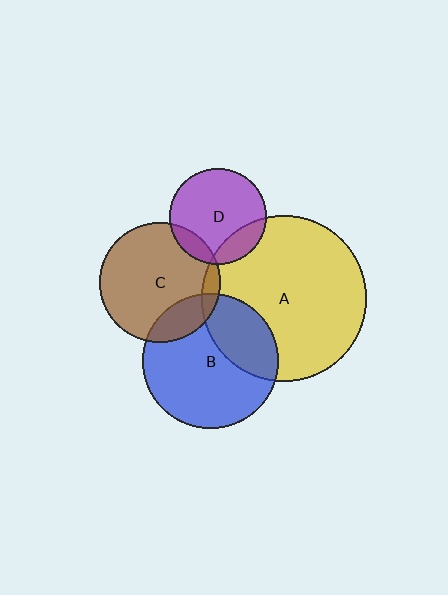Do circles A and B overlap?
Yes.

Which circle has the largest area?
Circle A (yellow).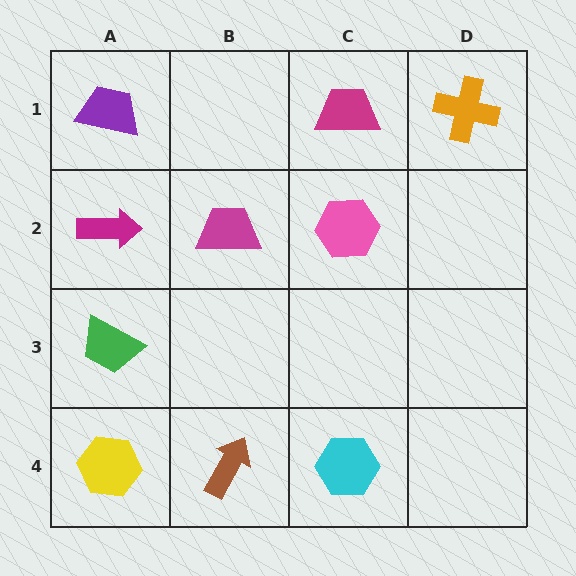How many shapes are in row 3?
1 shape.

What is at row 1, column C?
A magenta trapezoid.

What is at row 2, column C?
A pink hexagon.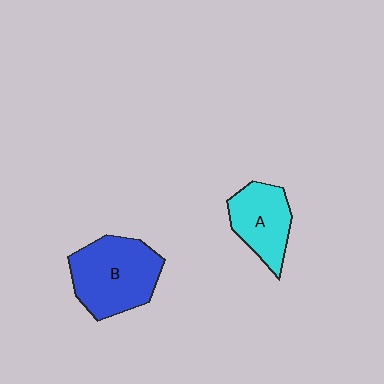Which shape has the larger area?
Shape B (blue).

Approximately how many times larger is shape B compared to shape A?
Approximately 1.5 times.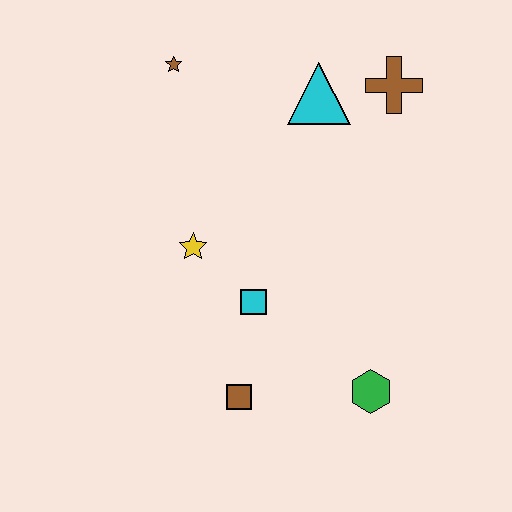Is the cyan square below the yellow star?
Yes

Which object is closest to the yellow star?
The cyan square is closest to the yellow star.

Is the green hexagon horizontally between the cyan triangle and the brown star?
No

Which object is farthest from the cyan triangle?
The brown square is farthest from the cyan triangle.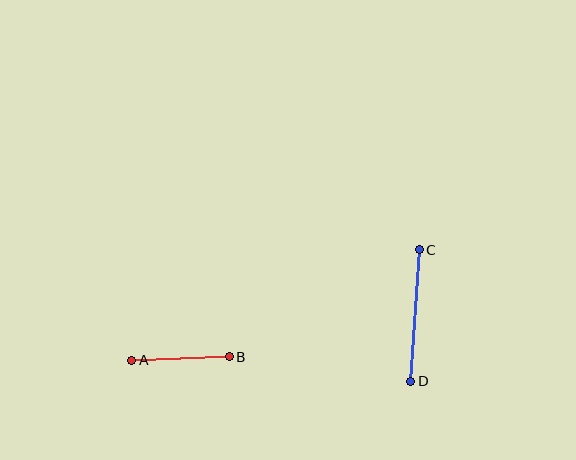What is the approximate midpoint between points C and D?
The midpoint is at approximately (415, 315) pixels.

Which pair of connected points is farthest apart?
Points C and D are farthest apart.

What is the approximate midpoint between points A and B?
The midpoint is at approximately (181, 358) pixels.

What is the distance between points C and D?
The distance is approximately 132 pixels.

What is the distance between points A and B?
The distance is approximately 98 pixels.